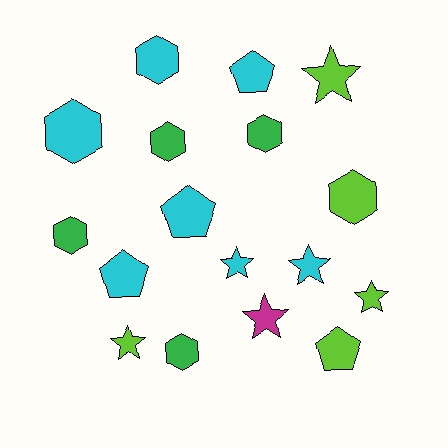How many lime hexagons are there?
There is 1 lime hexagon.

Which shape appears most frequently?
Hexagon, with 7 objects.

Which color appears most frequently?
Cyan, with 7 objects.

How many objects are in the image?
There are 17 objects.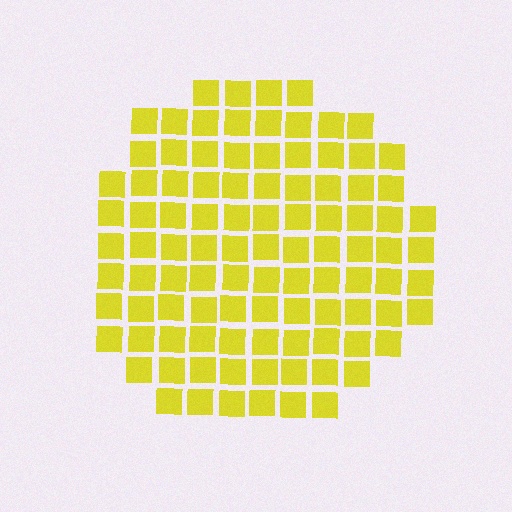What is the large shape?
The large shape is a circle.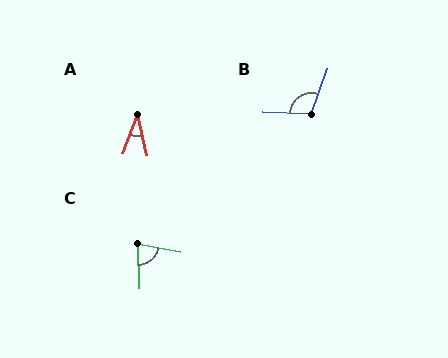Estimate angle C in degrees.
Approximately 78 degrees.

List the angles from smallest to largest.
A (32°), C (78°), B (107°).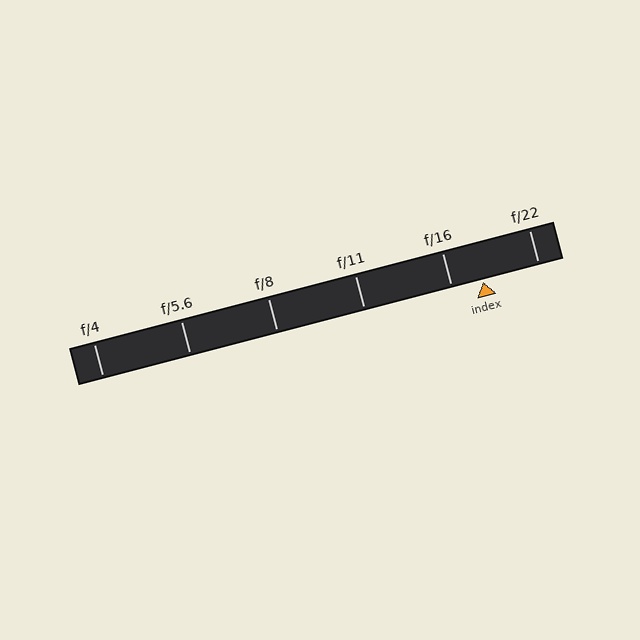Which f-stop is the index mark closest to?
The index mark is closest to f/16.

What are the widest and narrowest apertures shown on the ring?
The widest aperture shown is f/4 and the narrowest is f/22.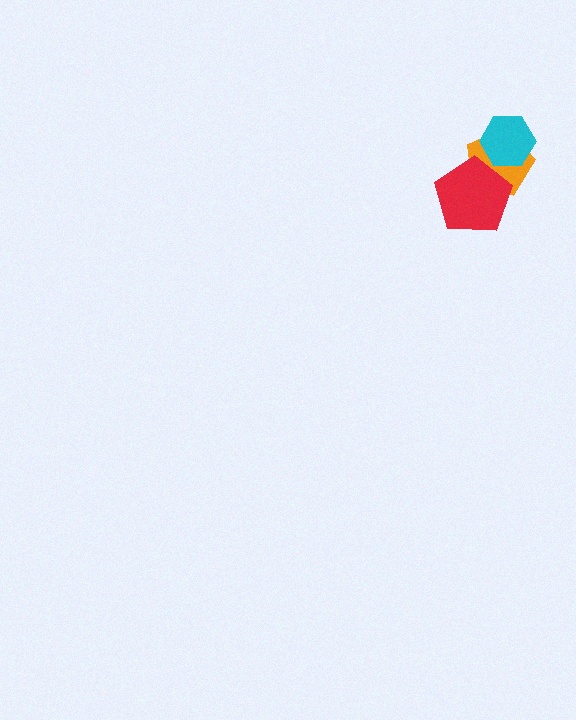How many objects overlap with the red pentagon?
1 object overlaps with the red pentagon.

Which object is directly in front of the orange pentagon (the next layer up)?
The cyan hexagon is directly in front of the orange pentagon.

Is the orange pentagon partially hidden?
Yes, it is partially covered by another shape.